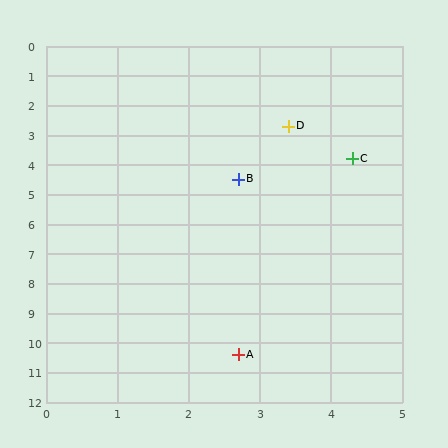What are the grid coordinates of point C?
Point C is at approximately (4.3, 3.8).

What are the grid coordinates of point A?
Point A is at approximately (2.7, 10.4).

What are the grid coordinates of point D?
Point D is at approximately (3.4, 2.7).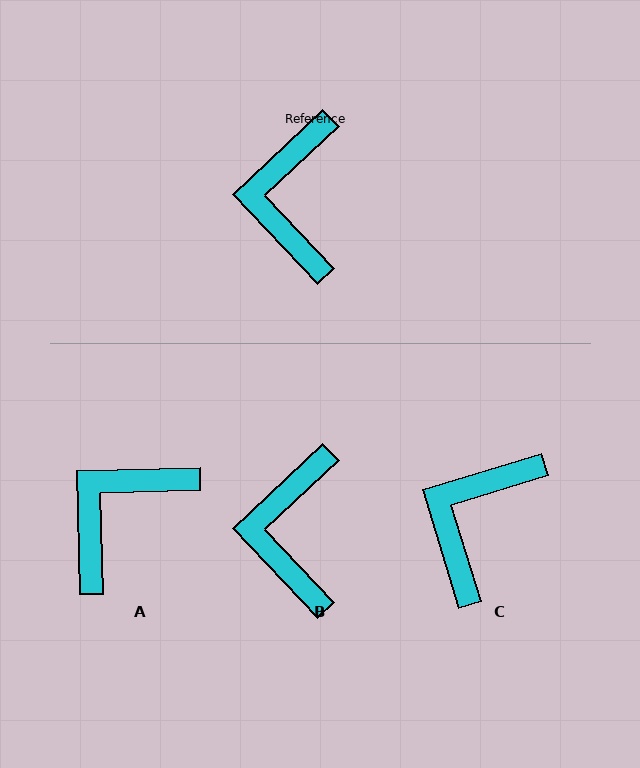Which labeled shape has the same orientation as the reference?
B.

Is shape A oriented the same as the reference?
No, it is off by about 41 degrees.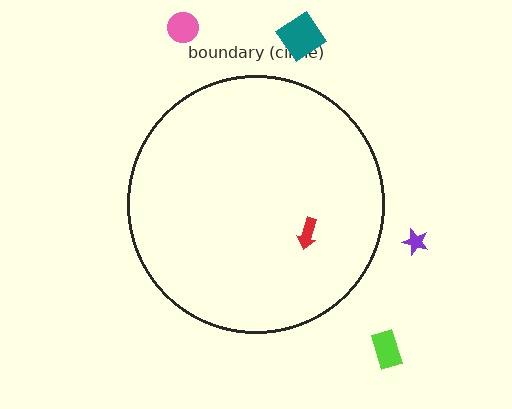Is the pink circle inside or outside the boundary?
Outside.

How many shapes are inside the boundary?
1 inside, 4 outside.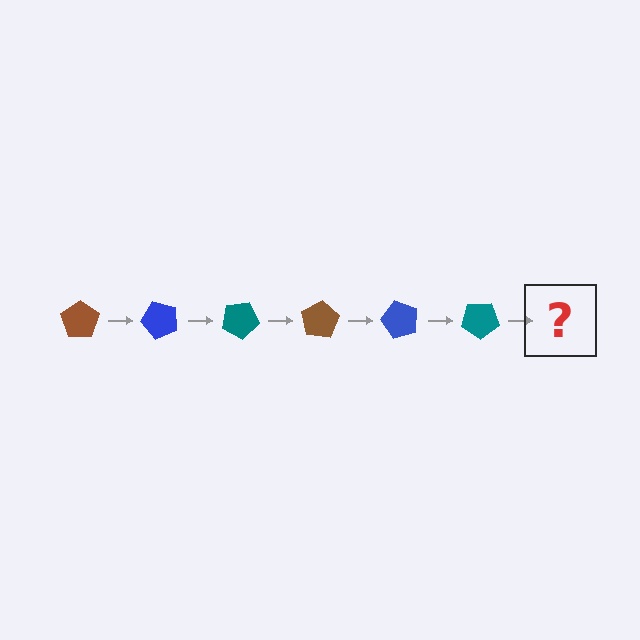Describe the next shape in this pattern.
It should be a brown pentagon, rotated 300 degrees from the start.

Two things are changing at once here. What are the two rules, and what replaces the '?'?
The two rules are that it rotates 50 degrees each step and the color cycles through brown, blue, and teal. The '?' should be a brown pentagon, rotated 300 degrees from the start.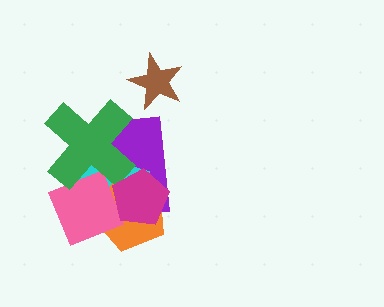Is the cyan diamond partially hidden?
Yes, it is partially covered by another shape.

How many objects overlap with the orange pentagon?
4 objects overlap with the orange pentagon.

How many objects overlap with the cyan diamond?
5 objects overlap with the cyan diamond.